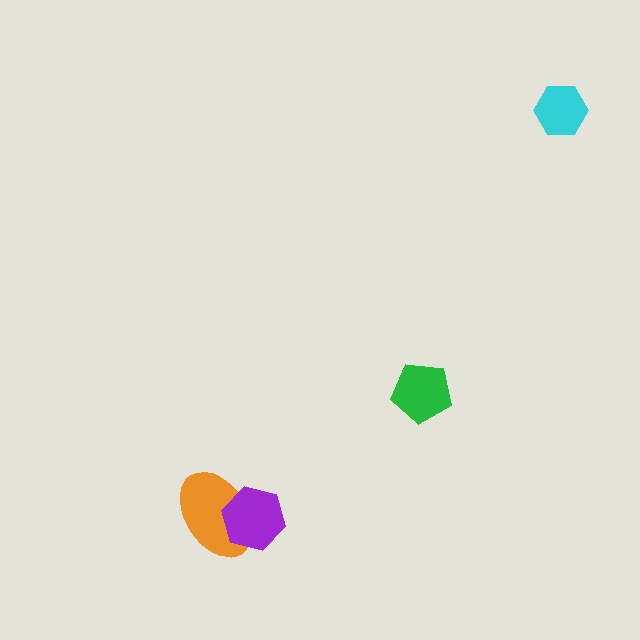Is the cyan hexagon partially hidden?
No, no other shape covers it.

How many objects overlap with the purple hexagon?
1 object overlaps with the purple hexagon.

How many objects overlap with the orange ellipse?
1 object overlaps with the orange ellipse.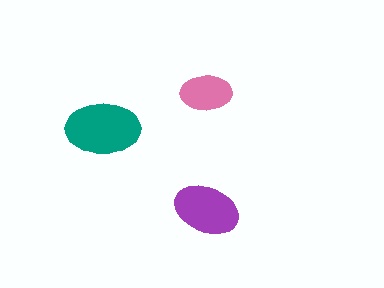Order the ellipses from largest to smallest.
the teal one, the purple one, the pink one.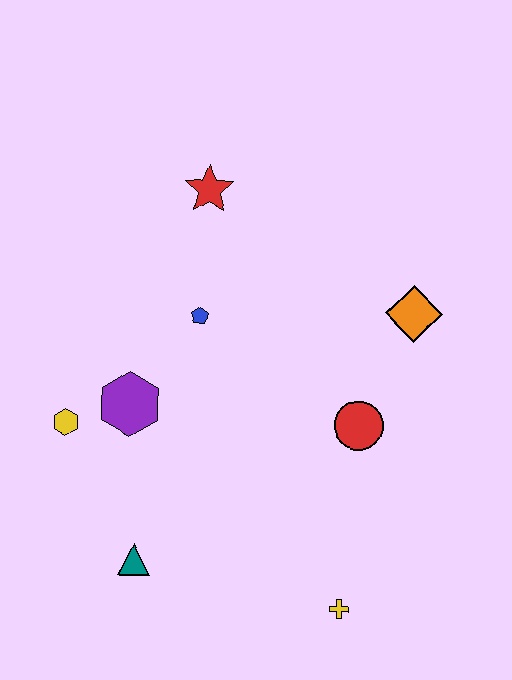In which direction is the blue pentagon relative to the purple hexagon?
The blue pentagon is above the purple hexagon.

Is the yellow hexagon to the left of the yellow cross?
Yes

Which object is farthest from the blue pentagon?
The yellow cross is farthest from the blue pentagon.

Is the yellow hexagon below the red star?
Yes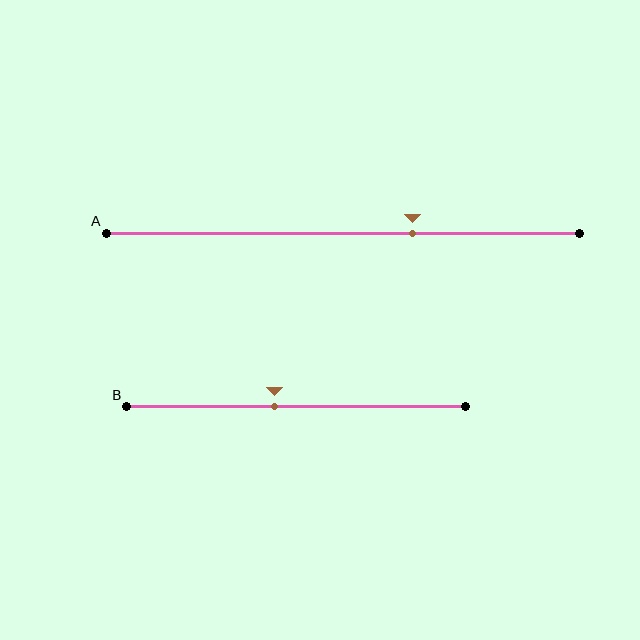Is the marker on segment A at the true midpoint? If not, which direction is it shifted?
No, the marker on segment A is shifted to the right by about 15% of the segment length.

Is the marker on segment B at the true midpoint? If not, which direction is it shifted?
No, the marker on segment B is shifted to the left by about 6% of the segment length.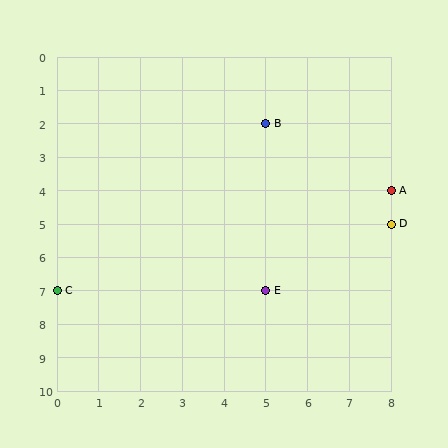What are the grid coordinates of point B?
Point B is at grid coordinates (5, 2).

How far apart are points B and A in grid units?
Points B and A are 3 columns and 2 rows apart (about 3.6 grid units diagonally).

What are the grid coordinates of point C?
Point C is at grid coordinates (0, 7).